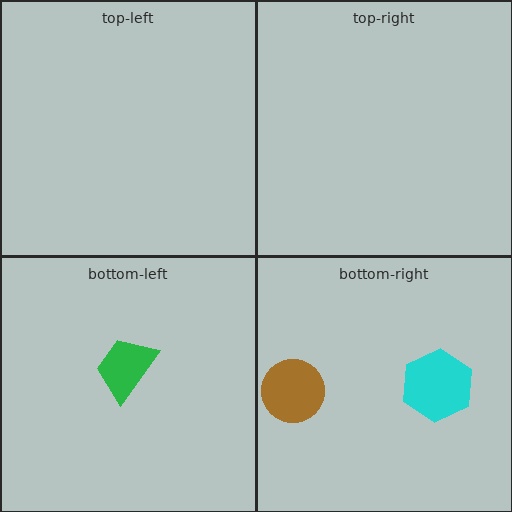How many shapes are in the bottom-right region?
2.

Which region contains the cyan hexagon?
The bottom-right region.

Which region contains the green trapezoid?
The bottom-left region.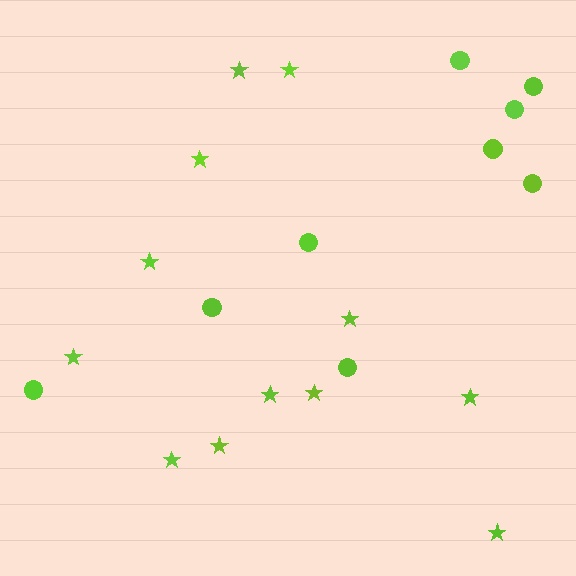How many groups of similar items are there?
There are 2 groups: one group of stars (12) and one group of circles (9).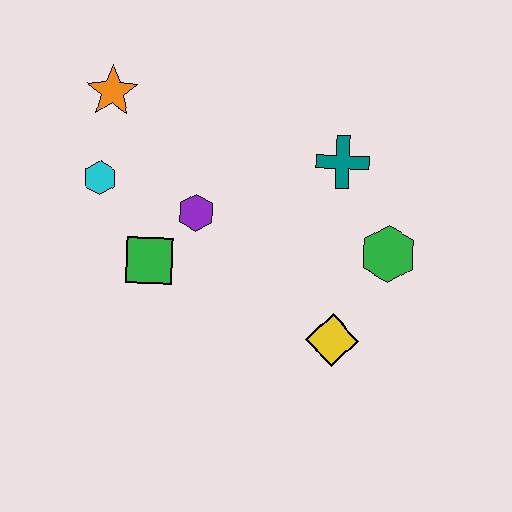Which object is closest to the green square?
The purple hexagon is closest to the green square.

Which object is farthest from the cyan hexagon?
The green hexagon is farthest from the cyan hexagon.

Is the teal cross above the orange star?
No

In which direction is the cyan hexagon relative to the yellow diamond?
The cyan hexagon is to the left of the yellow diamond.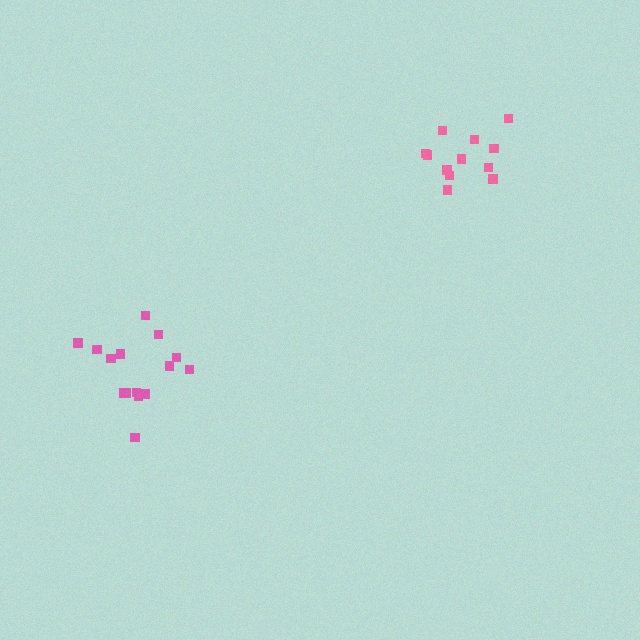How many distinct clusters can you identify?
There are 2 distinct clusters.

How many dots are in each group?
Group 1: 15 dots, Group 2: 12 dots (27 total).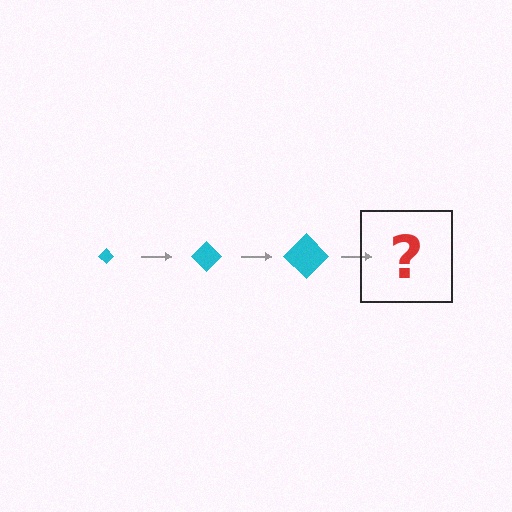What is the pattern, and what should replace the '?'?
The pattern is that the diamond gets progressively larger each step. The '?' should be a cyan diamond, larger than the previous one.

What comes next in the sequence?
The next element should be a cyan diamond, larger than the previous one.